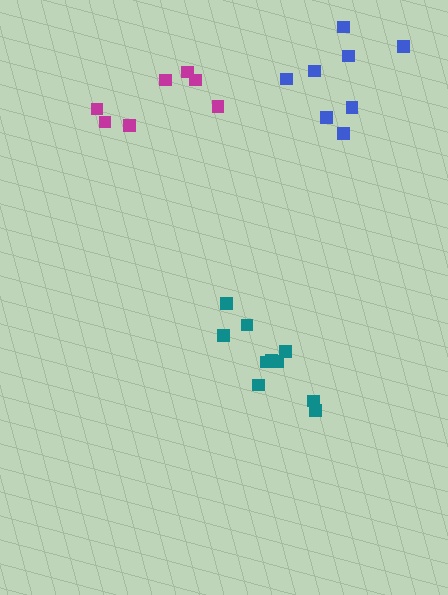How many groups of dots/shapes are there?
There are 3 groups.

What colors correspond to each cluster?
The clusters are colored: magenta, teal, blue.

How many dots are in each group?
Group 1: 7 dots, Group 2: 10 dots, Group 3: 8 dots (25 total).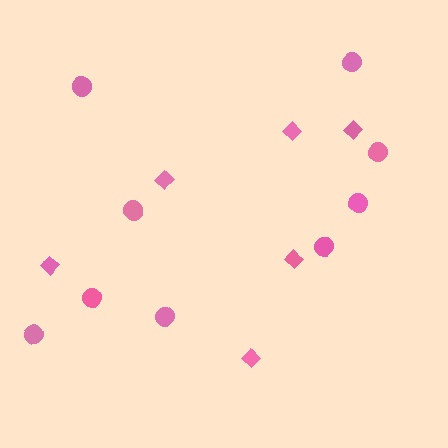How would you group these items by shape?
There are 2 groups: one group of circles (9) and one group of diamonds (6).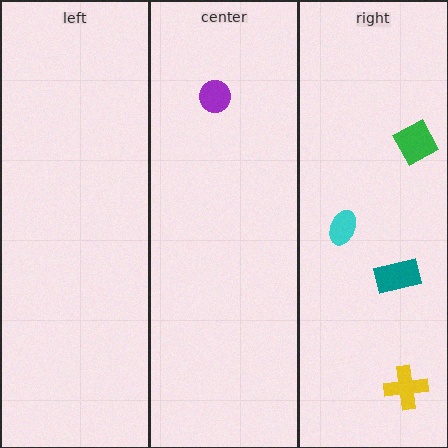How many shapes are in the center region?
1.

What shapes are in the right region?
The teal rectangle, the cyan ellipse, the green square, the yellow cross.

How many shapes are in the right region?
4.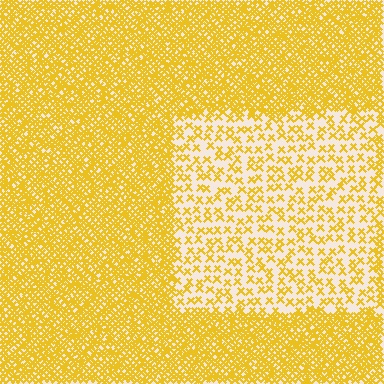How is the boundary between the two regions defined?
The boundary is defined by a change in element density (approximately 3.1x ratio). All elements are the same color, size, and shape.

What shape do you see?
I see a rectangle.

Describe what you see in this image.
The image contains small yellow elements arranged at two different densities. A rectangle-shaped region is visible where the elements are less densely packed than the surrounding area.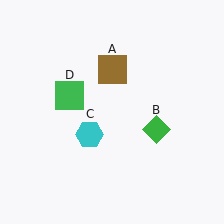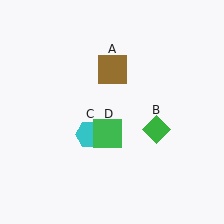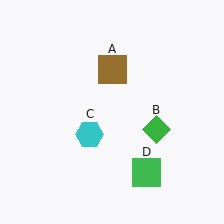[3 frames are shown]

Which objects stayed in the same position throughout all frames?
Brown square (object A) and green diamond (object B) and cyan hexagon (object C) remained stationary.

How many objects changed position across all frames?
1 object changed position: green square (object D).